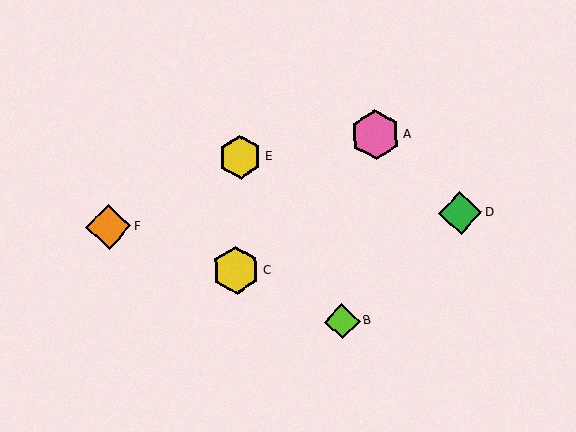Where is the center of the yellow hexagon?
The center of the yellow hexagon is at (240, 157).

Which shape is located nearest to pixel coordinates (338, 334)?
The lime diamond (labeled B) at (342, 322) is nearest to that location.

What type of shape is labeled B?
Shape B is a lime diamond.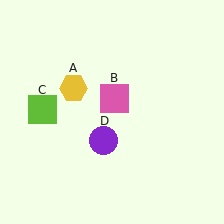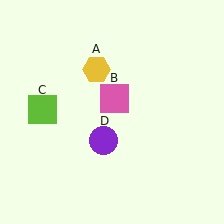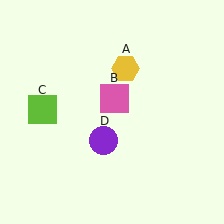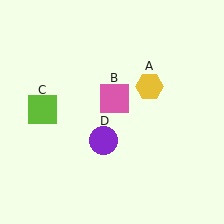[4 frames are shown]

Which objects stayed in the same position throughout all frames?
Pink square (object B) and lime square (object C) and purple circle (object D) remained stationary.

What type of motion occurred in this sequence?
The yellow hexagon (object A) rotated clockwise around the center of the scene.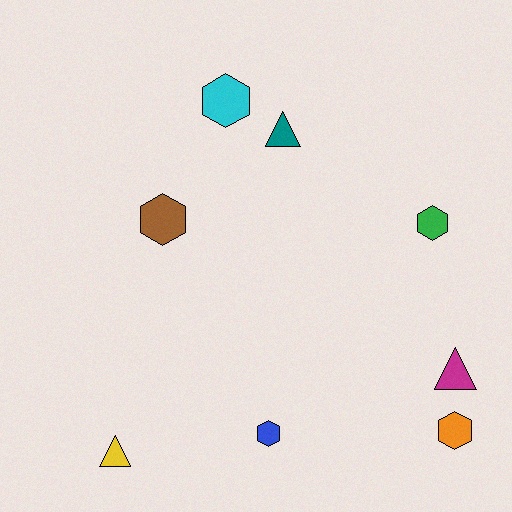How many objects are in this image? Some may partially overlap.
There are 8 objects.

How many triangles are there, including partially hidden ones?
There are 3 triangles.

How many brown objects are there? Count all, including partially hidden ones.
There is 1 brown object.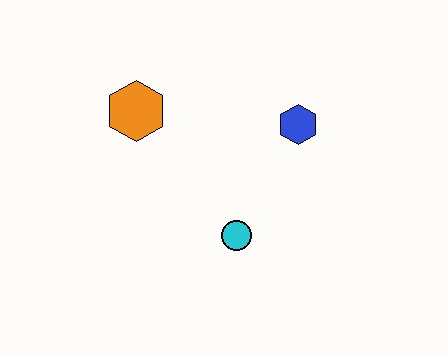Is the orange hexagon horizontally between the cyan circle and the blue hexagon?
No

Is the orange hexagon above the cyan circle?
Yes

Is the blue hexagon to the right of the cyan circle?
Yes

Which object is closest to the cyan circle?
The blue hexagon is closest to the cyan circle.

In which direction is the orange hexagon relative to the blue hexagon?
The orange hexagon is to the left of the blue hexagon.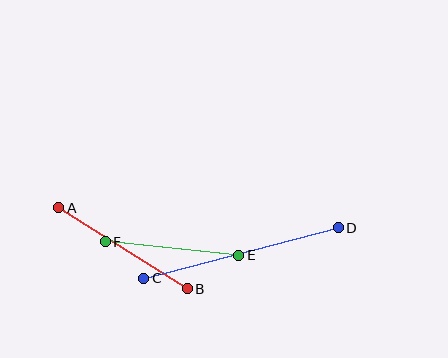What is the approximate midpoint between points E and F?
The midpoint is at approximately (172, 248) pixels.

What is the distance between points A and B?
The distance is approximately 152 pixels.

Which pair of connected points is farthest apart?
Points C and D are farthest apart.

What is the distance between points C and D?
The distance is approximately 201 pixels.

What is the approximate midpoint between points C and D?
The midpoint is at approximately (241, 253) pixels.